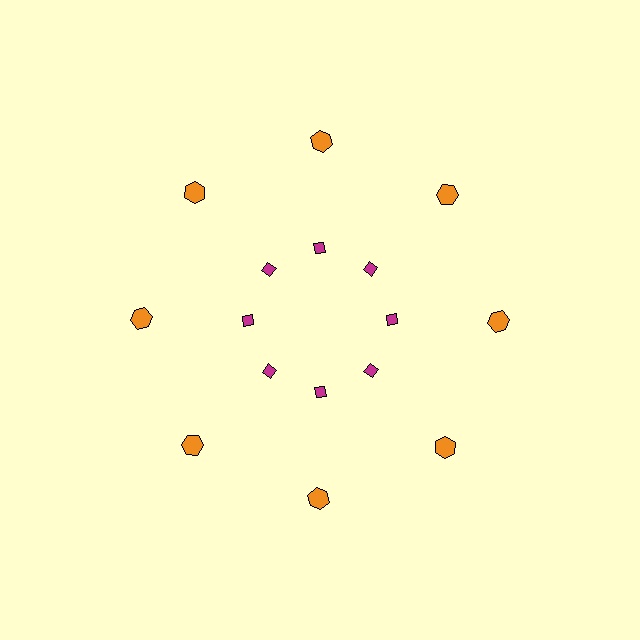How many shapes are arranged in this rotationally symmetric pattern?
There are 16 shapes, arranged in 8 groups of 2.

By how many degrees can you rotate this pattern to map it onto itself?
The pattern maps onto itself every 45 degrees of rotation.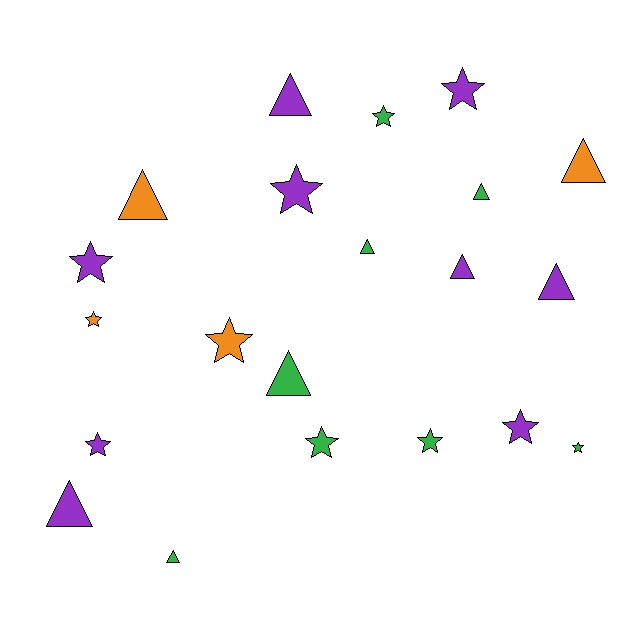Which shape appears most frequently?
Star, with 11 objects.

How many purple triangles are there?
There are 4 purple triangles.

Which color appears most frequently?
Purple, with 9 objects.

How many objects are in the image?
There are 21 objects.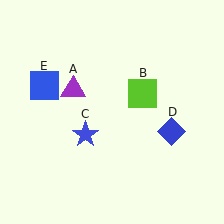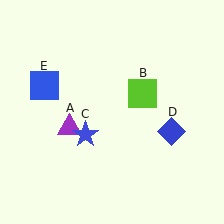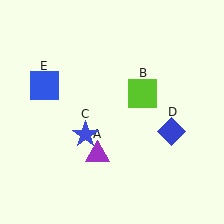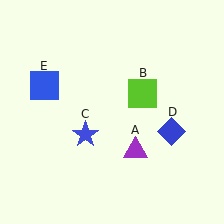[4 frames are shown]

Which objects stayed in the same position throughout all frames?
Lime square (object B) and blue star (object C) and blue diamond (object D) and blue square (object E) remained stationary.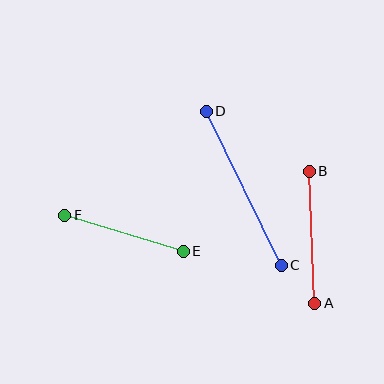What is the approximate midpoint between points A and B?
The midpoint is at approximately (312, 237) pixels.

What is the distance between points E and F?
The distance is approximately 124 pixels.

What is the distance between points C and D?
The distance is approximately 171 pixels.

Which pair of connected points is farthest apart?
Points C and D are farthest apart.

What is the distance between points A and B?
The distance is approximately 132 pixels.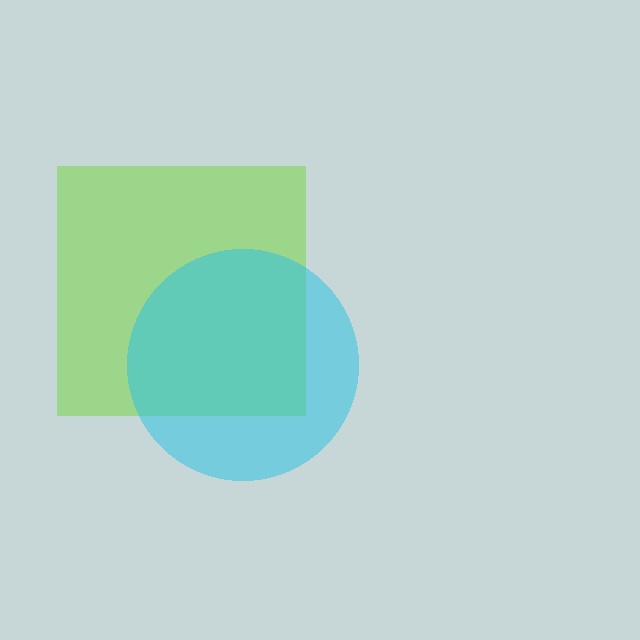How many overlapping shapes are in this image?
There are 2 overlapping shapes in the image.